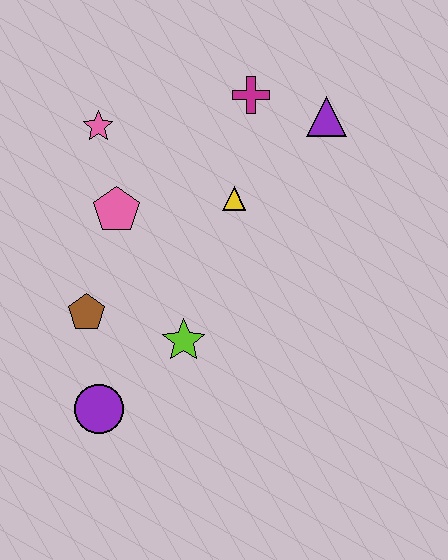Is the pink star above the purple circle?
Yes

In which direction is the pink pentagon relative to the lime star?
The pink pentagon is above the lime star.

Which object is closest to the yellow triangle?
The magenta cross is closest to the yellow triangle.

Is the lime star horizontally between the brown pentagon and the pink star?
No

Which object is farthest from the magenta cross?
The purple circle is farthest from the magenta cross.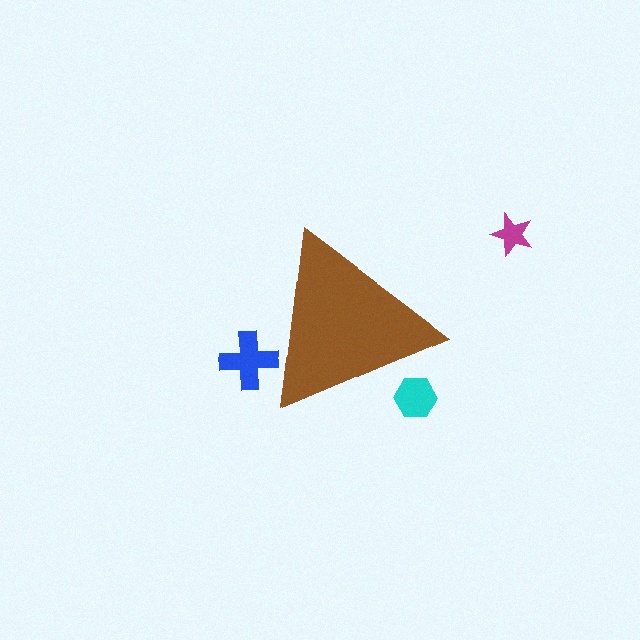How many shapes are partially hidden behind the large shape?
2 shapes are partially hidden.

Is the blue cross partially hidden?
Yes, the blue cross is partially hidden behind the brown triangle.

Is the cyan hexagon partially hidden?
Yes, the cyan hexagon is partially hidden behind the brown triangle.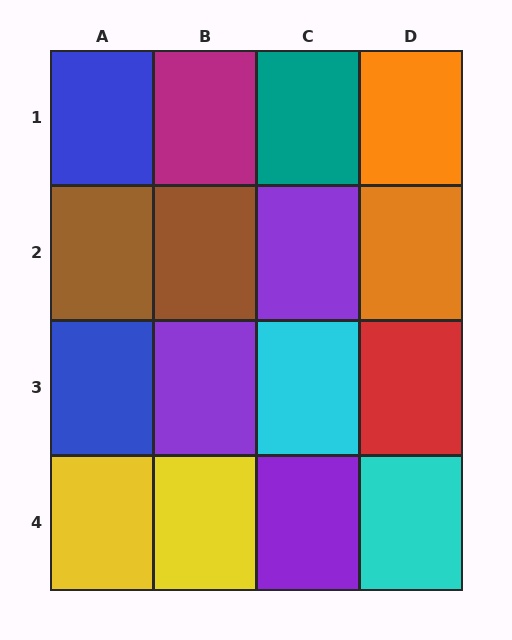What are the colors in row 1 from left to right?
Blue, magenta, teal, orange.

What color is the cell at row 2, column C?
Purple.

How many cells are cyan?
2 cells are cyan.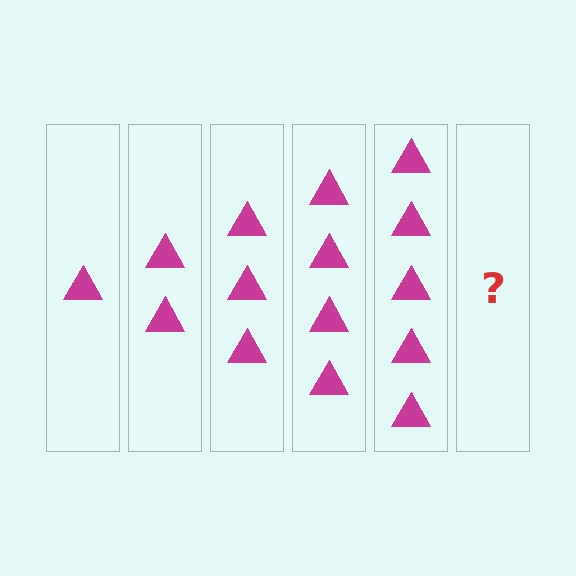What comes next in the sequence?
The next element should be 6 triangles.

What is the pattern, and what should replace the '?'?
The pattern is that each step adds one more triangle. The '?' should be 6 triangles.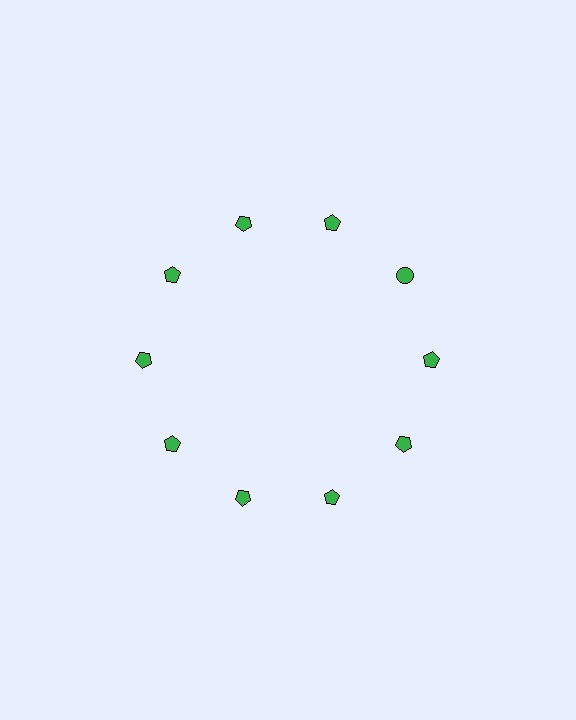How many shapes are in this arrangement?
There are 10 shapes arranged in a ring pattern.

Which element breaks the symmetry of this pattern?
The green circle at roughly the 2 o'clock position breaks the symmetry. All other shapes are green pentagons.